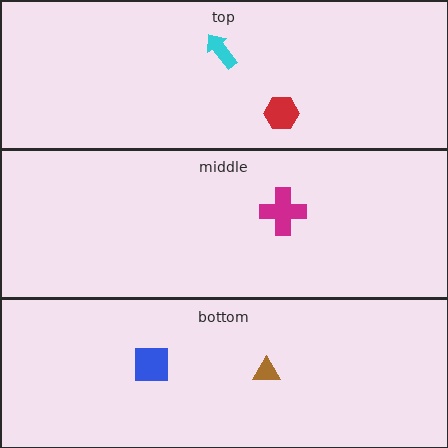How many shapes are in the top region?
2.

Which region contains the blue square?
The bottom region.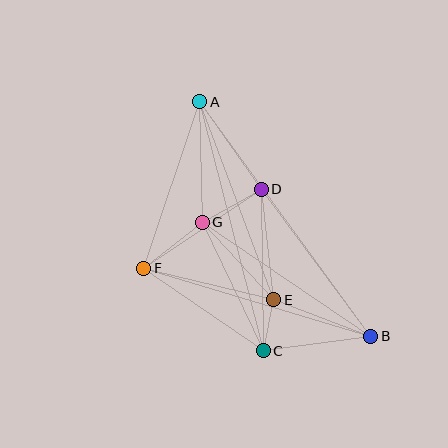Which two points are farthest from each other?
Points A and B are farthest from each other.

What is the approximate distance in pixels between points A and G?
The distance between A and G is approximately 121 pixels.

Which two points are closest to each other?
Points C and E are closest to each other.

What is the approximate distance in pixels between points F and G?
The distance between F and G is approximately 75 pixels.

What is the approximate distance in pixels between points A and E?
The distance between A and E is approximately 211 pixels.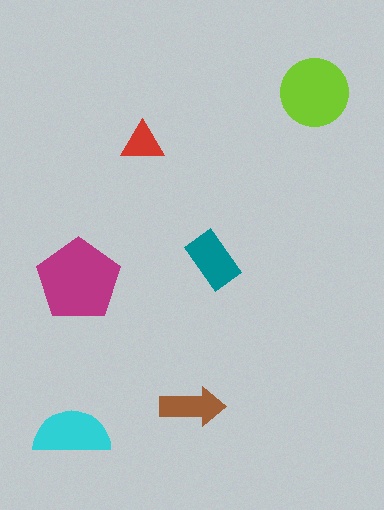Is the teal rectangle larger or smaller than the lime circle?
Smaller.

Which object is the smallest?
The red triangle.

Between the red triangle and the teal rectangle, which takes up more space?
The teal rectangle.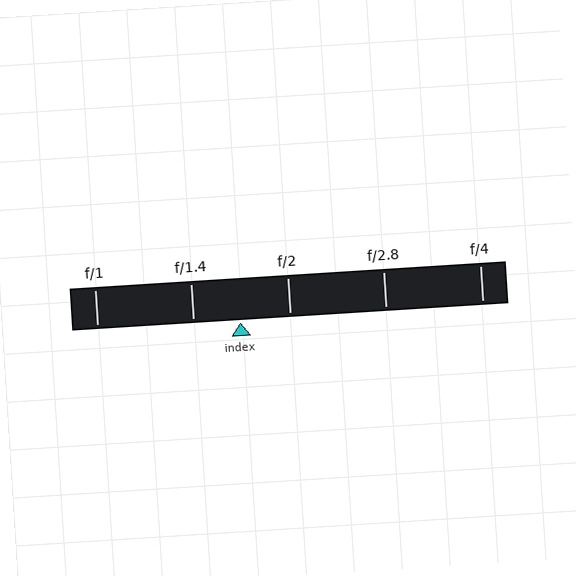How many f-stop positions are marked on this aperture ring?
There are 5 f-stop positions marked.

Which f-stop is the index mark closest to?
The index mark is closest to f/1.4.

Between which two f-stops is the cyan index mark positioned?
The index mark is between f/1.4 and f/2.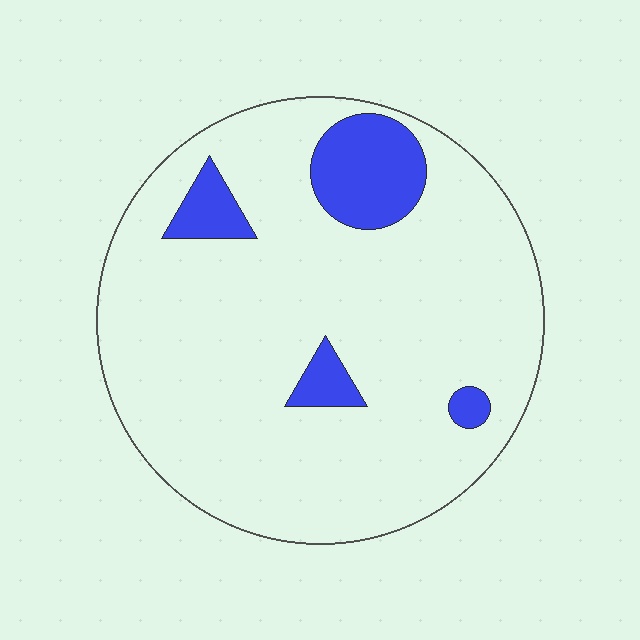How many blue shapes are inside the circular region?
4.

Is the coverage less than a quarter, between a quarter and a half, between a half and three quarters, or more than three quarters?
Less than a quarter.